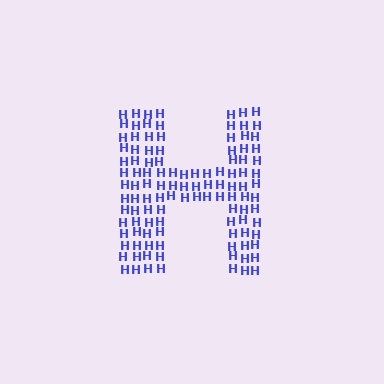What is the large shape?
The large shape is the letter H.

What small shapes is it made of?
It is made of small letter H's.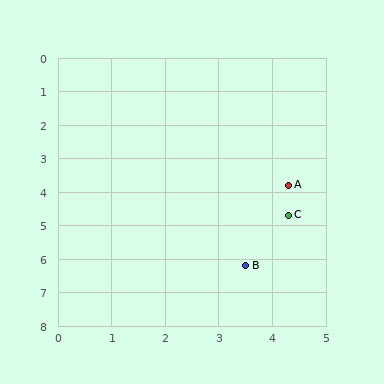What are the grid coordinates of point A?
Point A is at approximately (4.3, 3.8).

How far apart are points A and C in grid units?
Points A and C are about 0.9 grid units apart.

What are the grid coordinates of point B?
Point B is at approximately (3.5, 6.2).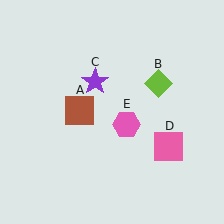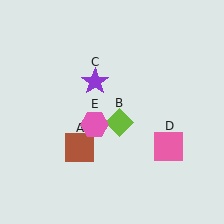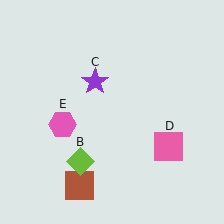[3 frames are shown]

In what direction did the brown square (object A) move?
The brown square (object A) moved down.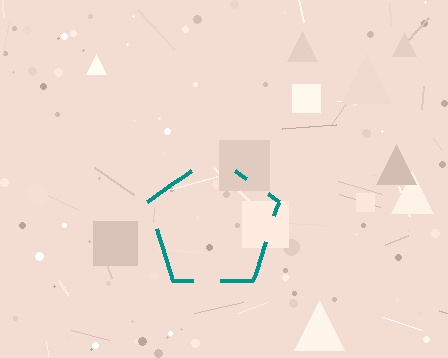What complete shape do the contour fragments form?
The contour fragments form a pentagon.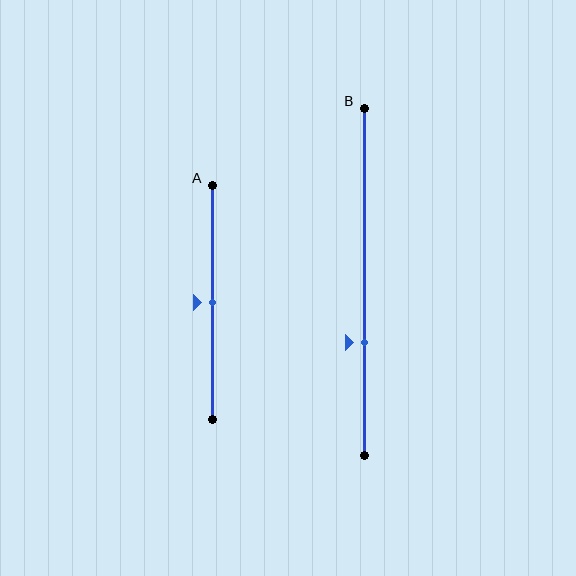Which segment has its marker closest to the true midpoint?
Segment A has its marker closest to the true midpoint.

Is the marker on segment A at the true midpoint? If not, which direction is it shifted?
Yes, the marker on segment A is at the true midpoint.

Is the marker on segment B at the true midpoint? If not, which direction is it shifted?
No, the marker on segment B is shifted downward by about 17% of the segment length.